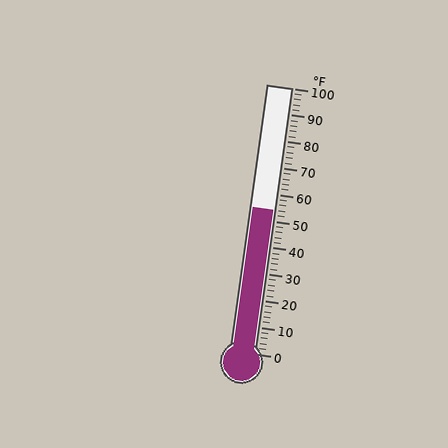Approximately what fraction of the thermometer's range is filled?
The thermometer is filled to approximately 55% of its range.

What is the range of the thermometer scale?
The thermometer scale ranges from 0°F to 100°F.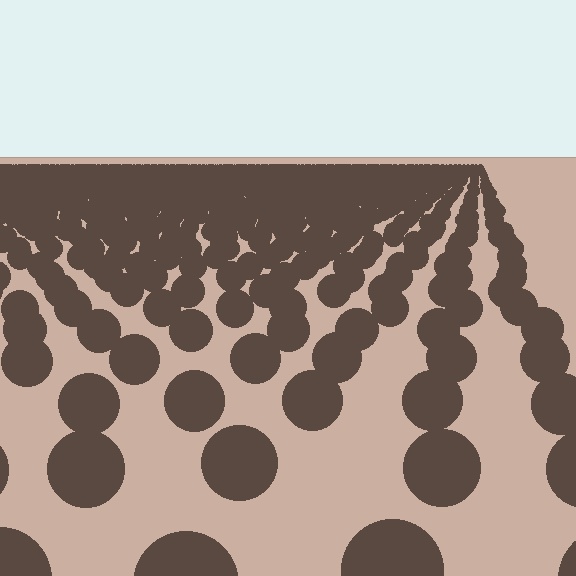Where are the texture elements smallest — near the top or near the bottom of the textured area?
Near the top.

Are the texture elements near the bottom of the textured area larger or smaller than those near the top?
Larger. Near the bottom, elements are closer to the viewer and appear at a bigger on-screen size.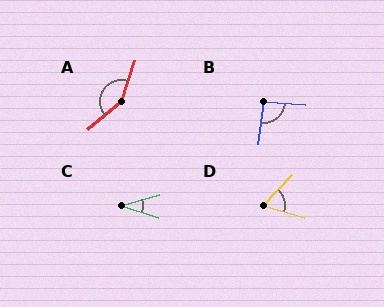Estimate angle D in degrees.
Approximately 62 degrees.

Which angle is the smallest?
C, at approximately 34 degrees.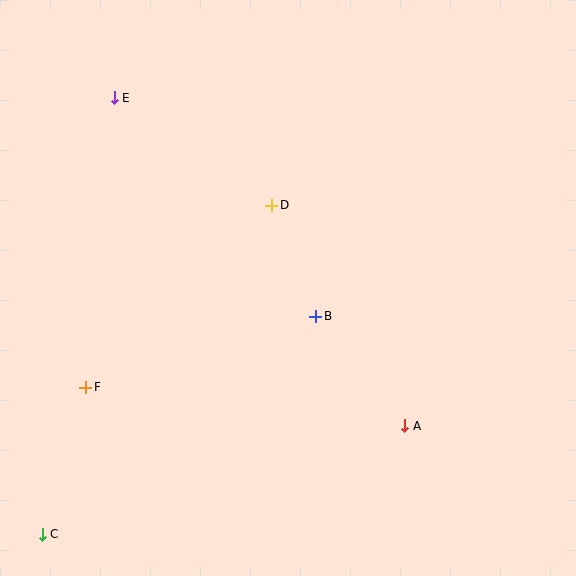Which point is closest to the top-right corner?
Point D is closest to the top-right corner.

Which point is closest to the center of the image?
Point B at (316, 316) is closest to the center.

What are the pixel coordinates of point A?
Point A is at (405, 426).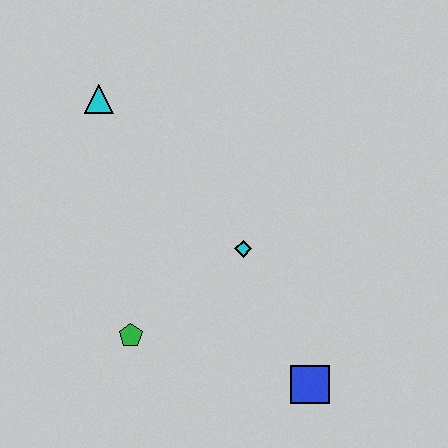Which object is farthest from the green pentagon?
The cyan triangle is farthest from the green pentagon.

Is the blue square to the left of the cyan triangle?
No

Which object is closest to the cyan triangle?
The cyan diamond is closest to the cyan triangle.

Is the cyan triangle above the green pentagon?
Yes